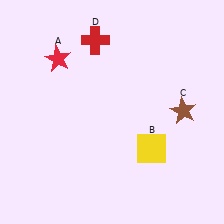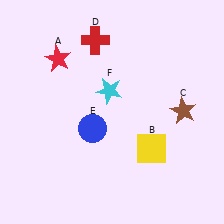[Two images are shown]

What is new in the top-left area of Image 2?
A cyan star (F) was added in the top-left area of Image 2.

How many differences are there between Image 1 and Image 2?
There are 2 differences between the two images.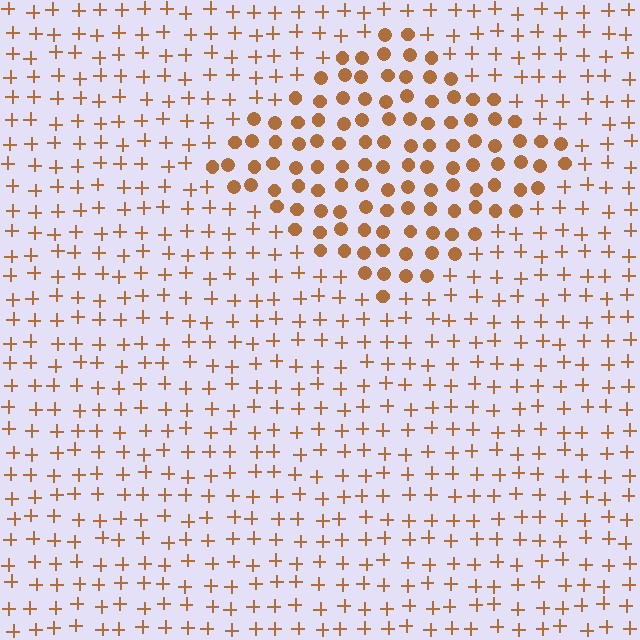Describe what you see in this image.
The image is filled with small brown elements arranged in a uniform grid. A diamond-shaped region contains circles, while the surrounding area contains plus signs. The boundary is defined purely by the change in element shape.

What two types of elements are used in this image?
The image uses circles inside the diamond region and plus signs outside it.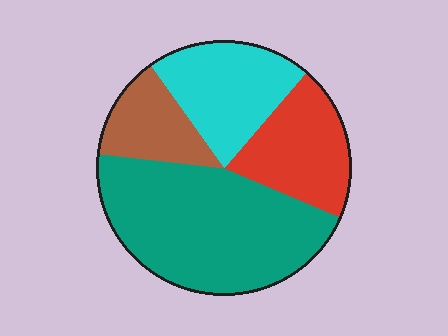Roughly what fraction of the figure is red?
Red takes up about one fifth (1/5) of the figure.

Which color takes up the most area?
Teal, at roughly 45%.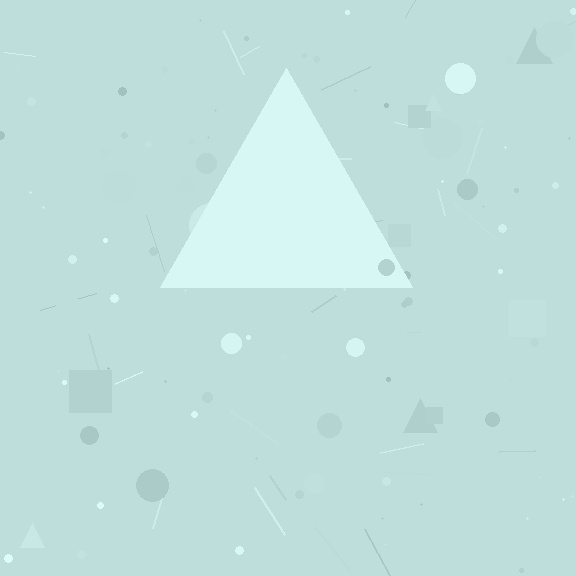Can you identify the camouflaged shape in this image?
The camouflaged shape is a triangle.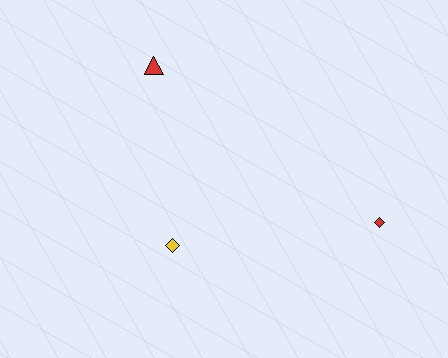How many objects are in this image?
There are 3 objects.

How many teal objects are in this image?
There are no teal objects.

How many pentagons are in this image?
There are no pentagons.